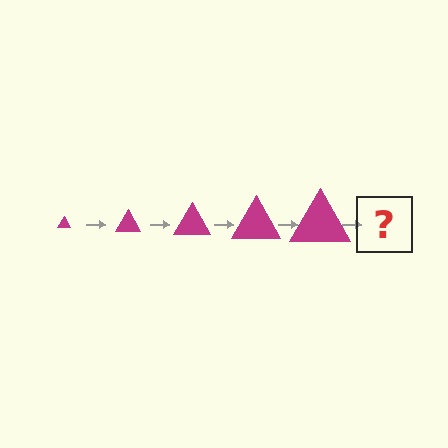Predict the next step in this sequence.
The next step is a magenta triangle, larger than the previous one.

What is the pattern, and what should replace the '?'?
The pattern is that the triangle gets progressively larger each step. The '?' should be a magenta triangle, larger than the previous one.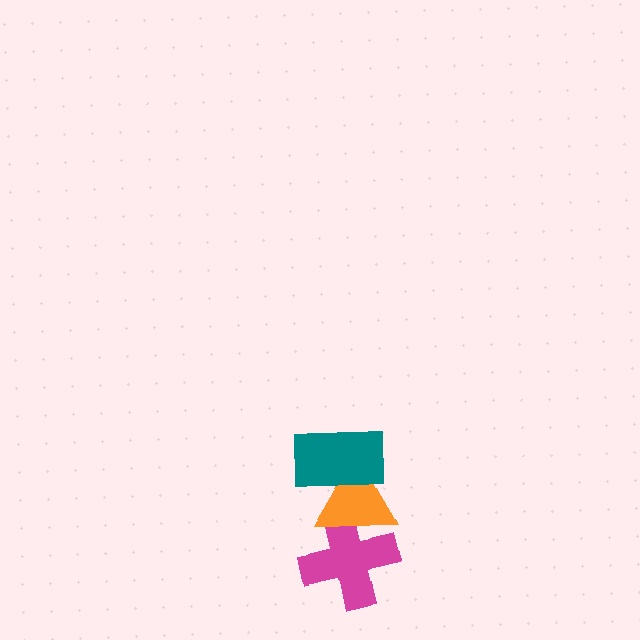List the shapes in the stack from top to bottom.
From top to bottom: the teal rectangle, the orange triangle, the magenta cross.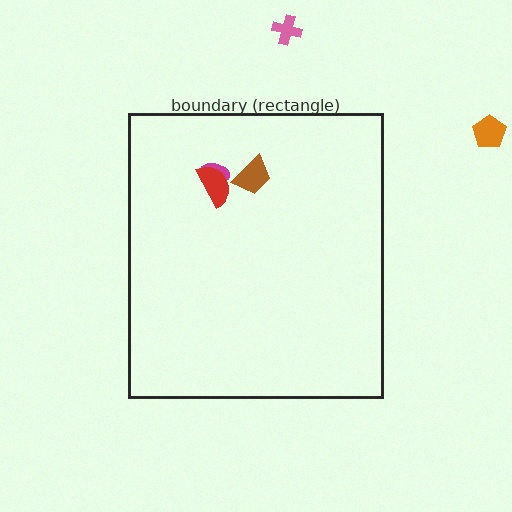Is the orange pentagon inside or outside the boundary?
Outside.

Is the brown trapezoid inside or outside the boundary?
Inside.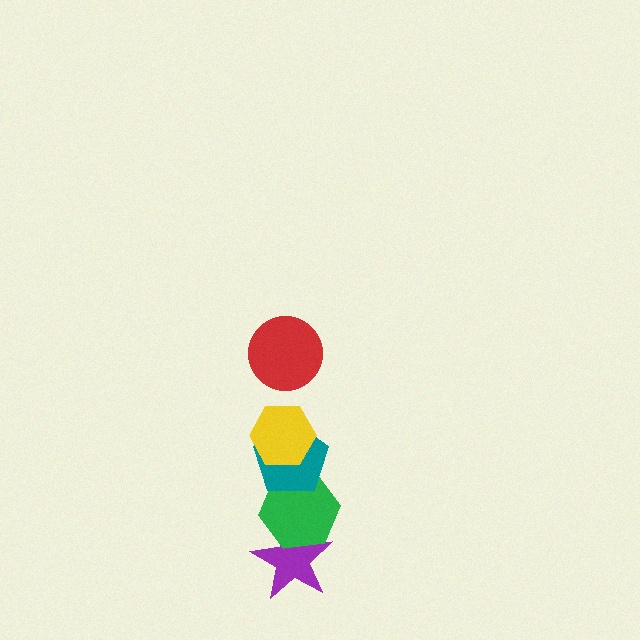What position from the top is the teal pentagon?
The teal pentagon is 3rd from the top.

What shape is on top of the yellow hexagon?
The red circle is on top of the yellow hexagon.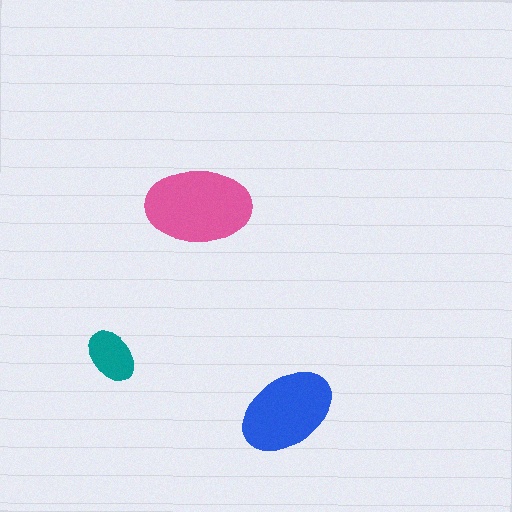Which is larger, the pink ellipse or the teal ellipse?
The pink one.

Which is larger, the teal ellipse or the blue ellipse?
The blue one.